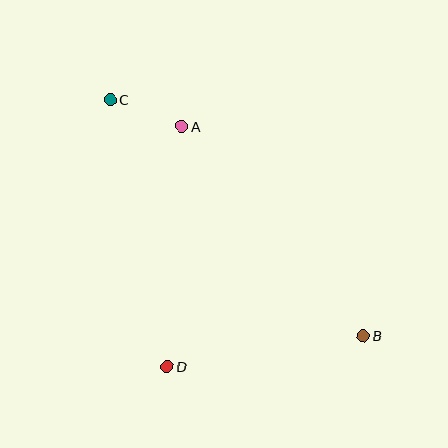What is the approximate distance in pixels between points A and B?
The distance between A and B is approximately 277 pixels.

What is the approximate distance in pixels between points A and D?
The distance between A and D is approximately 241 pixels.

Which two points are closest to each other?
Points A and C are closest to each other.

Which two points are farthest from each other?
Points B and C are farthest from each other.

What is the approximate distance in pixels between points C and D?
The distance between C and D is approximately 273 pixels.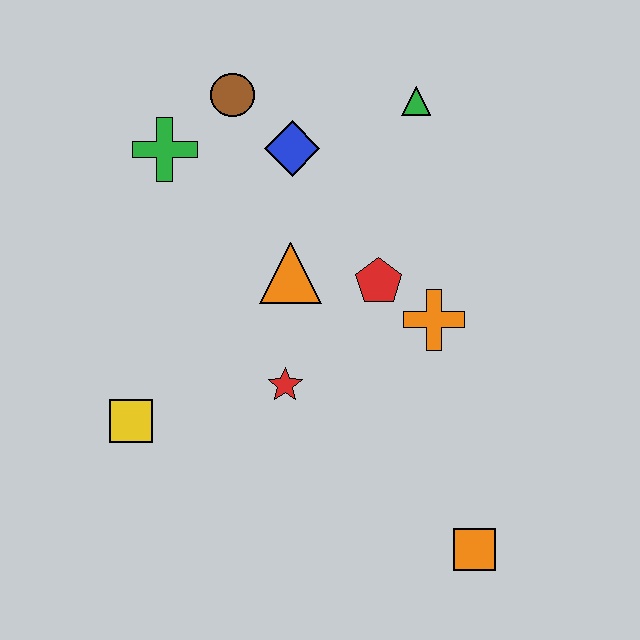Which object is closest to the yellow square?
The red star is closest to the yellow square.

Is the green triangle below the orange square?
No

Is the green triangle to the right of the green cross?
Yes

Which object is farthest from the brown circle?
The orange square is farthest from the brown circle.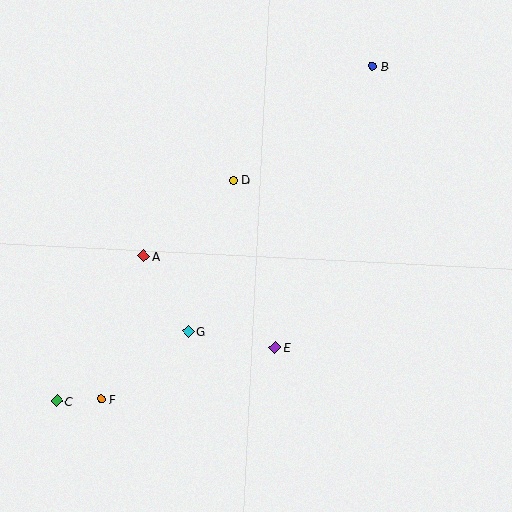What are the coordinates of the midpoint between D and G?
The midpoint between D and G is at (211, 256).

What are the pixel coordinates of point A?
Point A is at (144, 256).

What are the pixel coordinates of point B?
Point B is at (372, 66).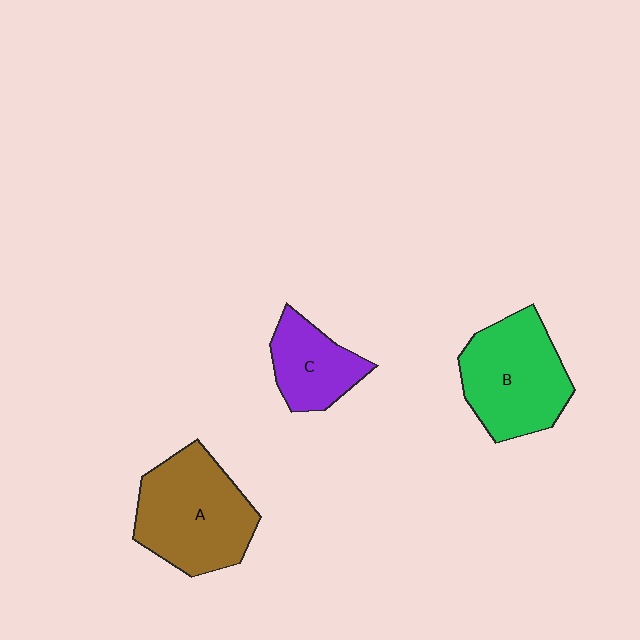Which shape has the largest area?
Shape A (brown).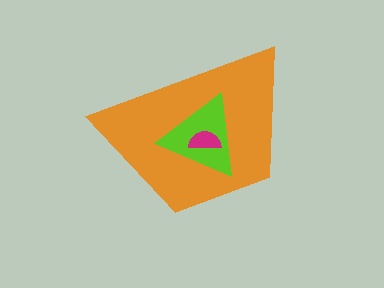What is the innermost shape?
The magenta semicircle.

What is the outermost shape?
The orange trapezoid.